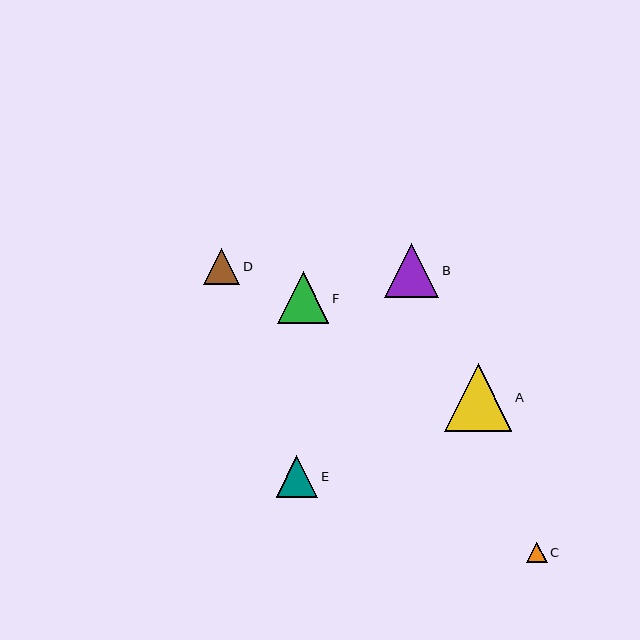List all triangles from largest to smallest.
From largest to smallest: A, B, F, E, D, C.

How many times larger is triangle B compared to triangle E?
Triangle B is approximately 1.3 times the size of triangle E.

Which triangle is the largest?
Triangle A is the largest with a size of approximately 68 pixels.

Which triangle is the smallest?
Triangle C is the smallest with a size of approximately 20 pixels.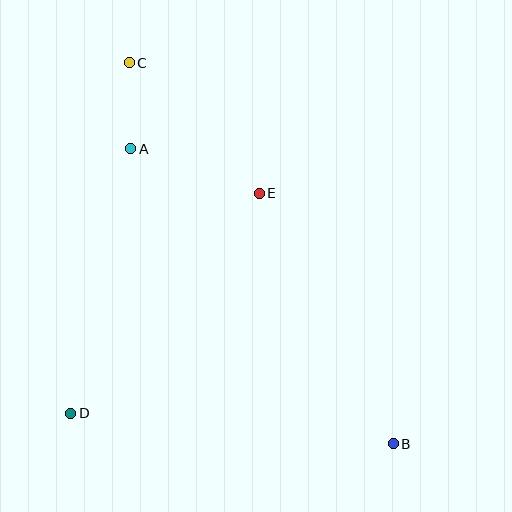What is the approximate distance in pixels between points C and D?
The distance between C and D is approximately 355 pixels.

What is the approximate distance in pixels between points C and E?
The distance between C and E is approximately 184 pixels.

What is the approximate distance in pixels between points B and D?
The distance between B and D is approximately 324 pixels.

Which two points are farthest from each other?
Points B and C are farthest from each other.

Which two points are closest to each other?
Points A and C are closest to each other.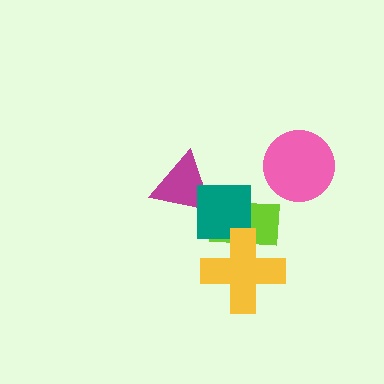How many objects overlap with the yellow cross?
2 objects overlap with the yellow cross.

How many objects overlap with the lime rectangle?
2 objects overlap with the lime rectangle.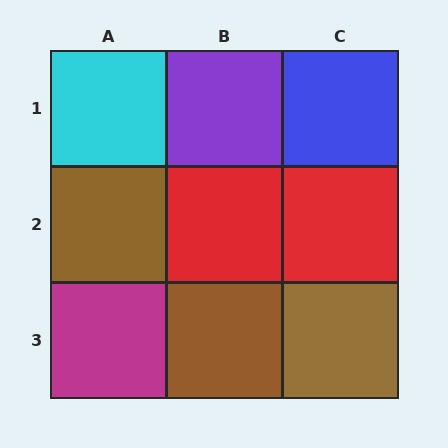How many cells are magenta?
1 cell is magenta.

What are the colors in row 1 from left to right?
Cyan, purple, blue.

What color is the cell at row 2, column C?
Red.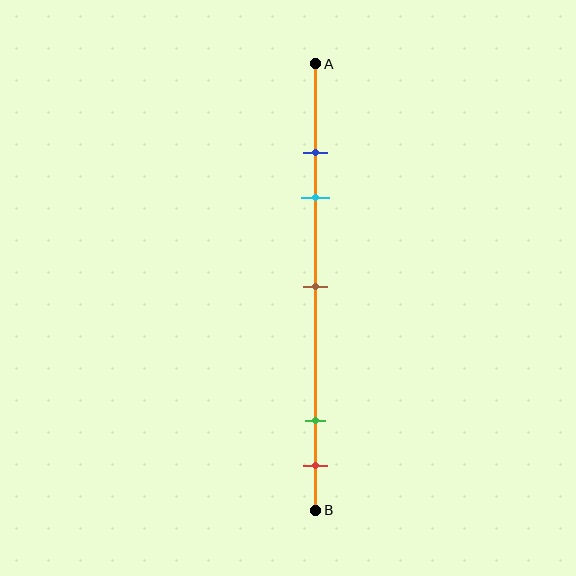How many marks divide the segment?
There are 5 marks dividing the segment.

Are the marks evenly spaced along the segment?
No, the marks are not evenly spaced.